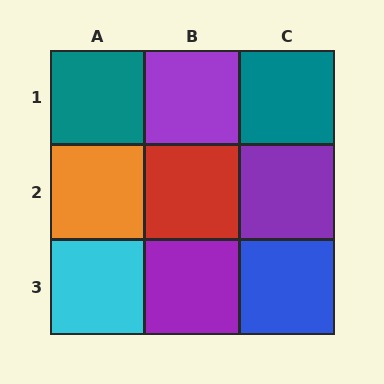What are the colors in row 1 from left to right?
Teal, purple, teal.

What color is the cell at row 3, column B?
Purple.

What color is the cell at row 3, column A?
Cyan.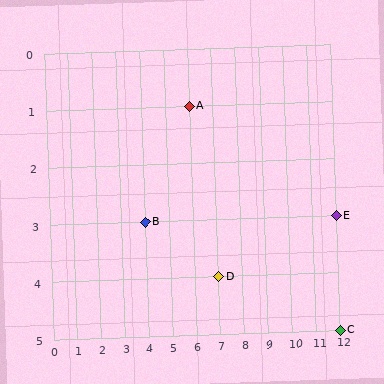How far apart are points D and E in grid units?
Points D and E are 5 columns and 1 row apart (about 5.1 grid units diagonally).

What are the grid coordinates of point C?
Point C is at grid coordinates (12, 5).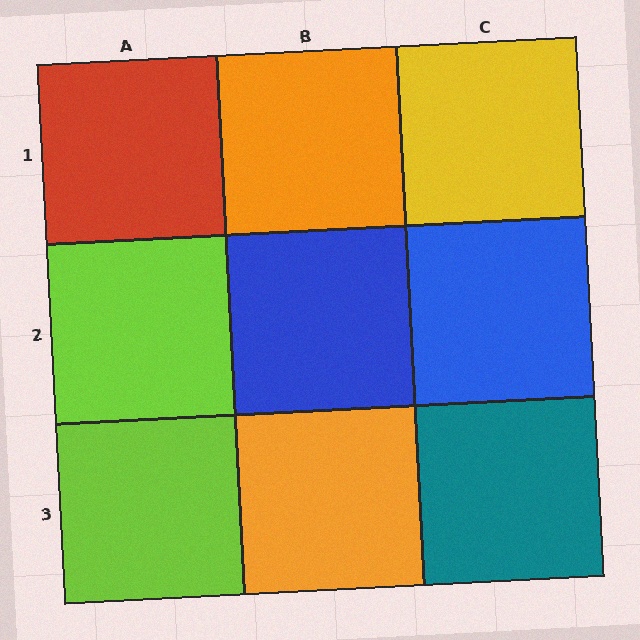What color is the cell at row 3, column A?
Lime.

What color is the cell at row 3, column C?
Teal.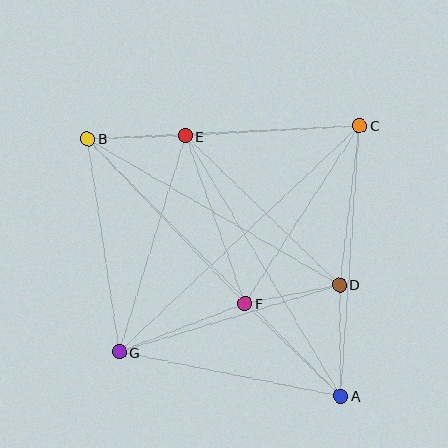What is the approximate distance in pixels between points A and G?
The distance between A and G is approximately 226 pixels.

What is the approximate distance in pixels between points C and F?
The distance between C and F is approximately 212 pixels.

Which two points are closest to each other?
Points D and F are closest to each other.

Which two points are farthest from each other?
Points A and B are farthest from each other.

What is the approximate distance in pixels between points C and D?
The distance between C and D is approximately 161 pixels.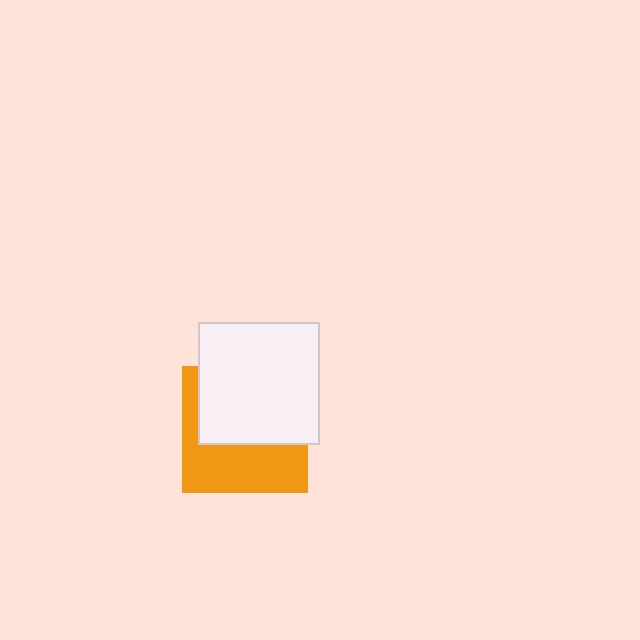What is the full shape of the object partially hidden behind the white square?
The partially hidden object is an orange square.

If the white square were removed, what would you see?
You would see the complete orange square.